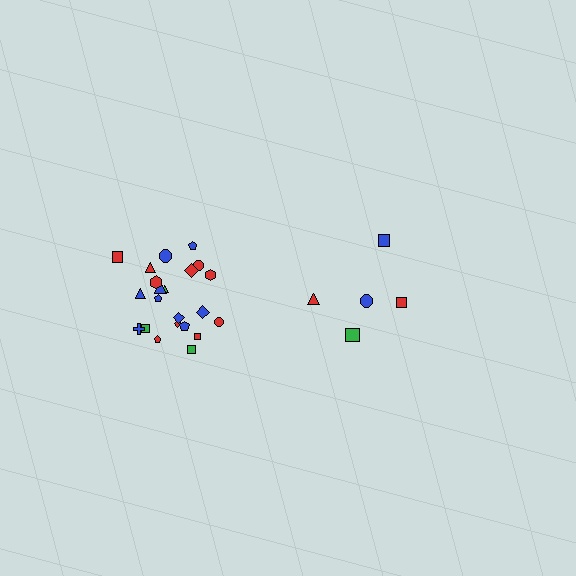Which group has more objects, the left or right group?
The left group.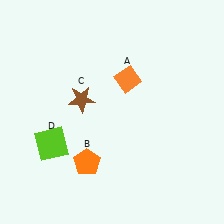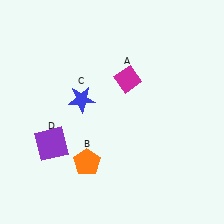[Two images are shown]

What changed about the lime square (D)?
In Image 1, D is lime. In Image 2, it changed to purple.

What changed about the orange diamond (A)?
In Image 1, A is orange. In Image 2, it changed to magenta.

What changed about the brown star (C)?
In Image 1, C is brown. In Image 2, it changed to blue.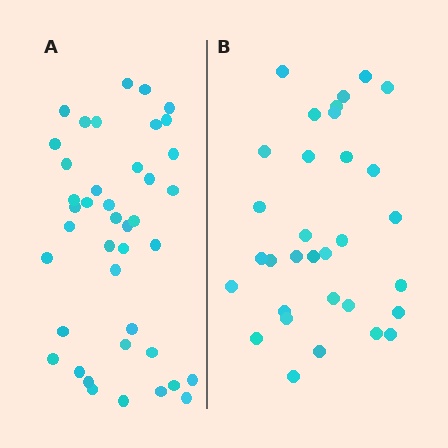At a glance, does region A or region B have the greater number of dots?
Region A (the left region) has more dots.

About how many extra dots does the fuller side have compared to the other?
Region A has roughly 8 or so more dots than region B.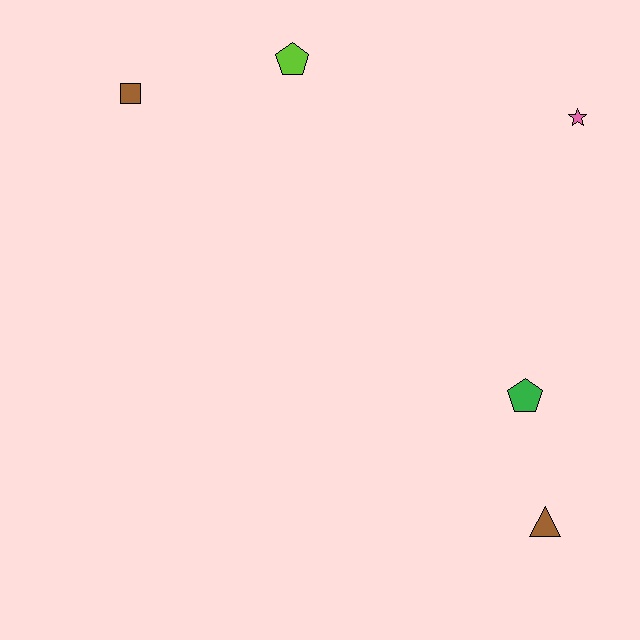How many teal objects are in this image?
There are no teal objects.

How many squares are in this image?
There is 1 square.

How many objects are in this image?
There are 5 objects.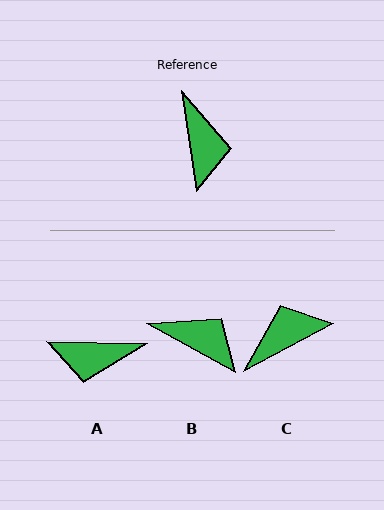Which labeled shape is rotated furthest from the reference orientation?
C, about 110 degrees away.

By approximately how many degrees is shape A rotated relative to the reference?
Approximately 99 degrees clockwise.